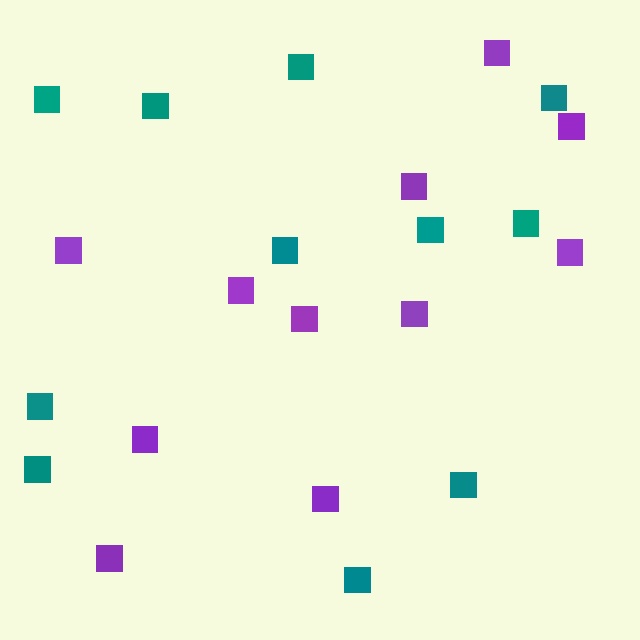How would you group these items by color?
There are 2 groups: one group of teal squares (11) and one group of purple squares (11).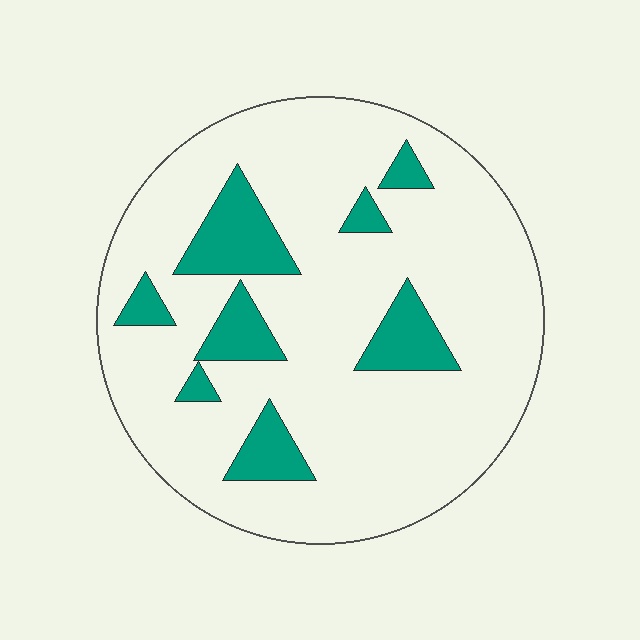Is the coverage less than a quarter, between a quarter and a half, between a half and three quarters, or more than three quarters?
Less than a quarter.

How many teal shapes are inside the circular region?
8.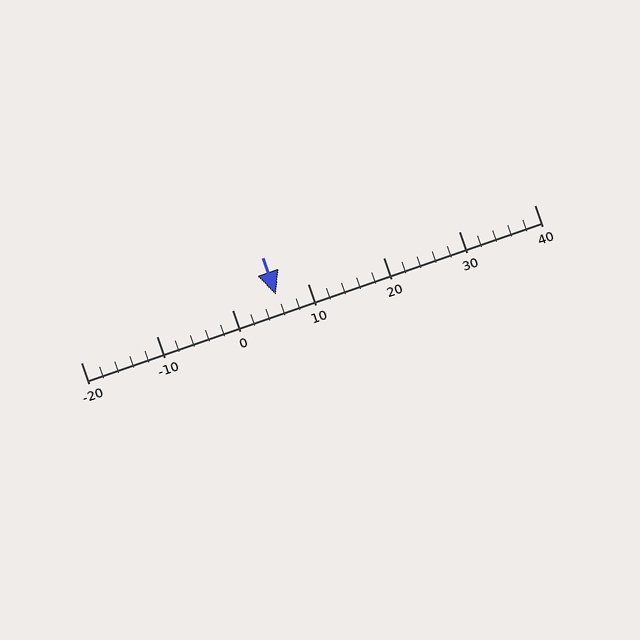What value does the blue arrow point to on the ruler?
The blue arrow points to approximately 6.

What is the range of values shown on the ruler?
The ruler shows values from -20 to 40.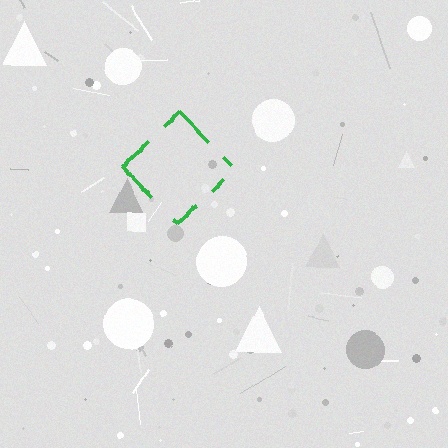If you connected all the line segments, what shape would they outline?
They would outline a diamond.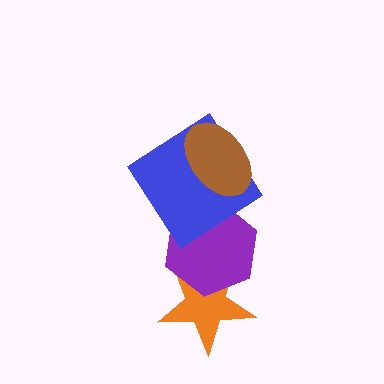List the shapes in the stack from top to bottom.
From top to bottom: the brown ellipse, the blue diamond, the purple hexagon, the orange star.